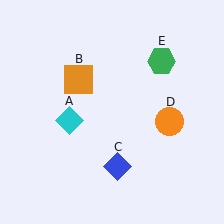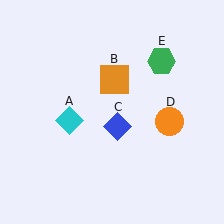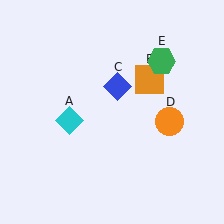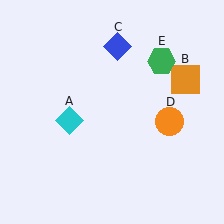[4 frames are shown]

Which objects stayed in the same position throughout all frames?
Cyan diamond (object A) and orange circle (object D) and green hexagon (object E) remained stationary.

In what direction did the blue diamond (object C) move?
The blue diamond (object C) moved up.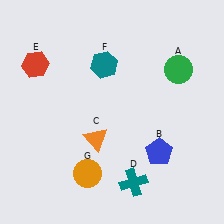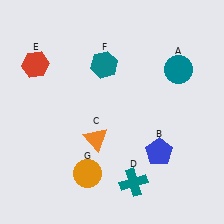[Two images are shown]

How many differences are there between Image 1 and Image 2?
There is 1 difference between the two images.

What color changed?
The circle (A) changed from green in Image 1 to teal in Image 2.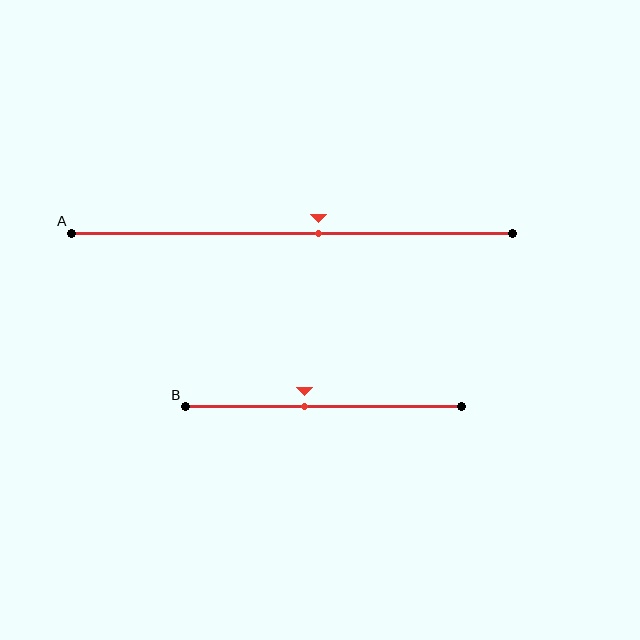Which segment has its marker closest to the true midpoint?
Segment A has its marker closest to the true midpoint.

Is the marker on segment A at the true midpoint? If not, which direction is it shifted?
No, the marker on segment A is shifted to the right by about 6% of the segment length.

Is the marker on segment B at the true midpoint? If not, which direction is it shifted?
No, the marker on segment B is shifted to the left by about 7% of the segment length.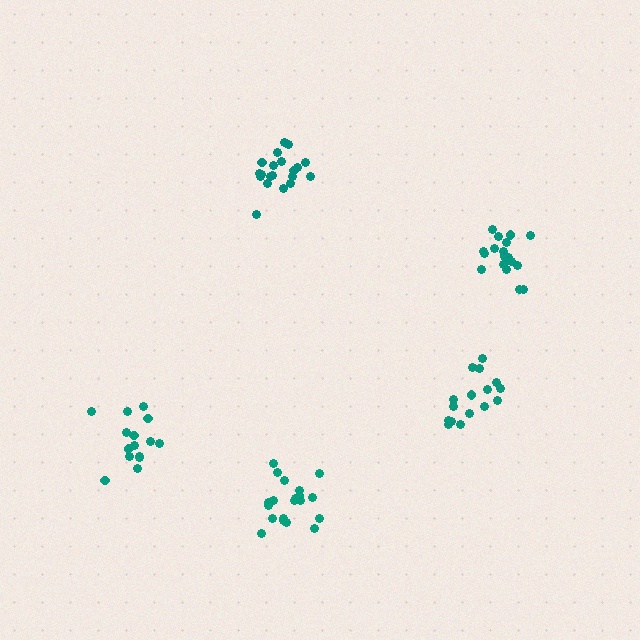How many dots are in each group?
Group 1: 20 dots, Group 2: 18 dots, Group 3: 15 dots, Group 4: 20 dots, Group 5: 16 dots (89 total).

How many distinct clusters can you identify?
There are 5 distinct clusters.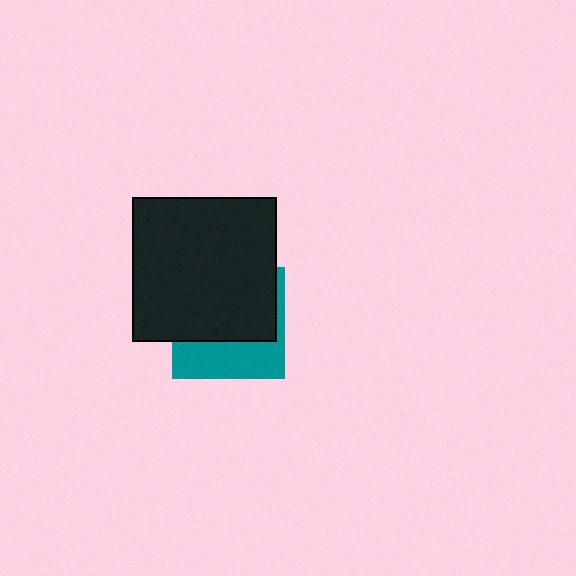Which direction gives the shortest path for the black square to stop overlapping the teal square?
Moving up gives the shortest separation.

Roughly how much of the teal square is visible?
A small part of it is visible (roughly 39%).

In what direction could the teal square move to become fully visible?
The teal square could move down. That would shift it out from behind the black square entirely.